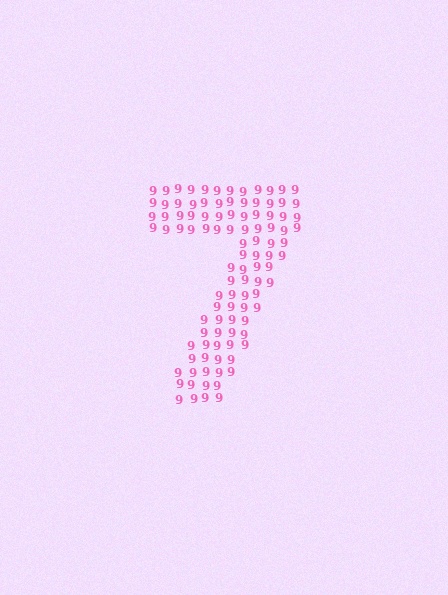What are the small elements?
The small elements are digit 9's.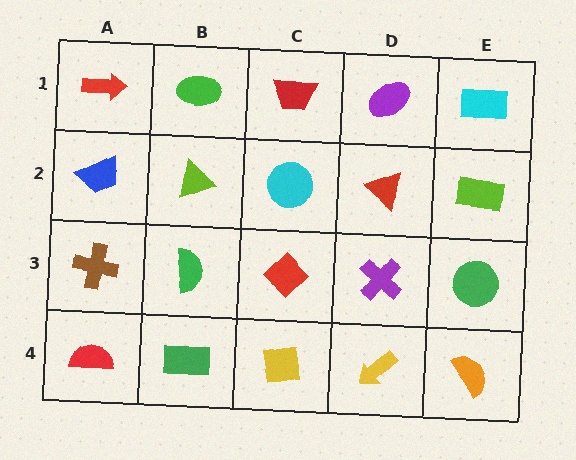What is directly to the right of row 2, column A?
A lime triangle.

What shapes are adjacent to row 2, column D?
A purple ellipse (row 1, column D), a purple cross (row 3, column D), a cyan circle (row 2, column C), a lime rectangle (row 2, column E).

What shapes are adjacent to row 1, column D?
A red triangle (row 2, column D), a red trapezoid (row 1, column C), a cyan rectangle (row 1, column E).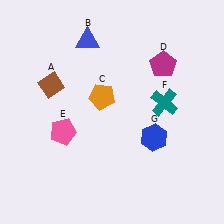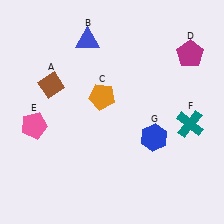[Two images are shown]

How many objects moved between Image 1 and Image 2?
3 objects moved between the two images.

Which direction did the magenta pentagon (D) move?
The magenta pentagon (D) moved right.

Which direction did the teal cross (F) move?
The teal cross (F) moved right.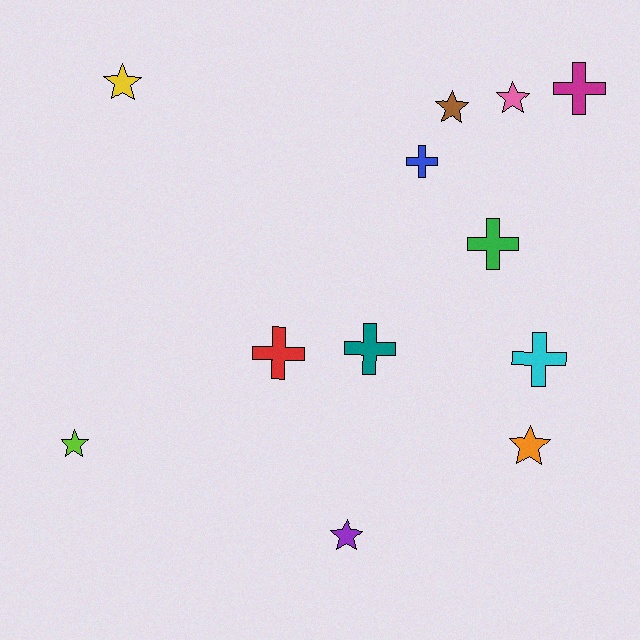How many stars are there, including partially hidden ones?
There are 6 stars.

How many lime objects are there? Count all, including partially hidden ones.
There is 1 lime object.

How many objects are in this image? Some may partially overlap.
There are 12 objects.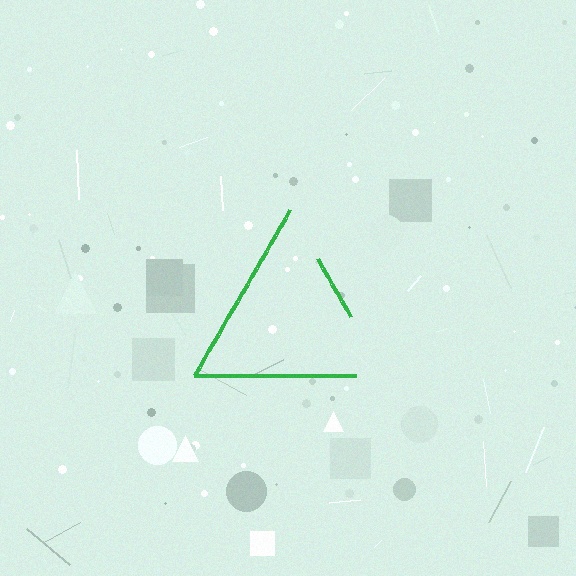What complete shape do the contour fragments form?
The contour fragments form a triangle.